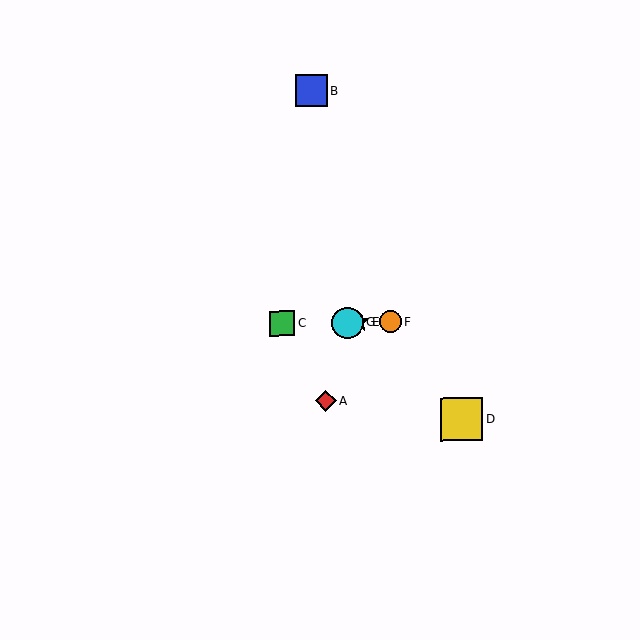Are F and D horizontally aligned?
No, F is at y≈322 and D is at y≈420.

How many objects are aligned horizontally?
4 objects (C, E, F, G) are aligned horizontally.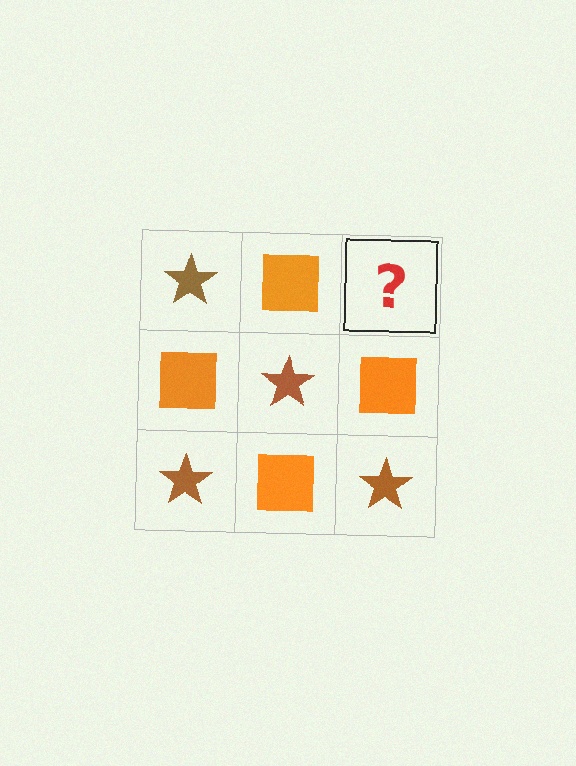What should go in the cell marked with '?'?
The missing cell should contain a brown star.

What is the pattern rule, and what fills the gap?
The rule is that it alternates brown star and orange square in a checkerboard pattern. The gap should be filled with a brown star.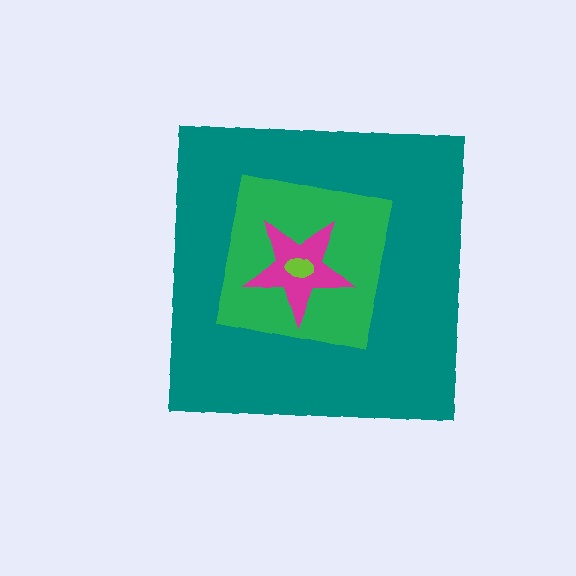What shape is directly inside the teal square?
The green square.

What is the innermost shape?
The lime ellipse.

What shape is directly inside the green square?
The magenta star.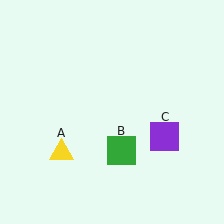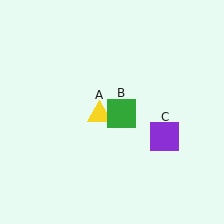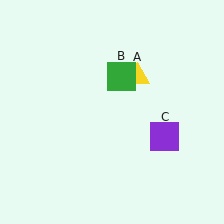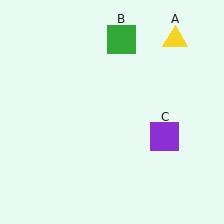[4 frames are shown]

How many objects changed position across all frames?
2 objects changed position: yellow triangle (object A), green square (object B).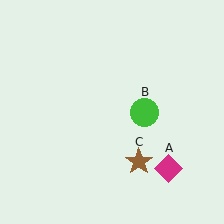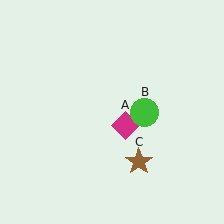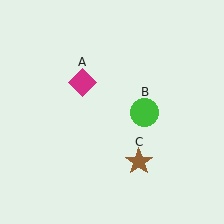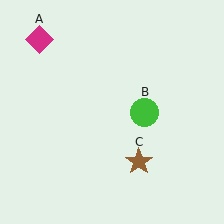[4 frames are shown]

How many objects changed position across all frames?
1 object changed position: magenta diamond (object A).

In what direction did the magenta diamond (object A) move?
The magenta diamond (object A) moved up and to the left.